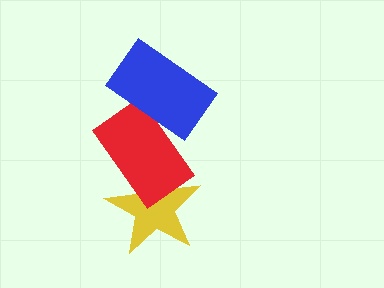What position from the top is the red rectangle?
The red rectangle is 2nd from the top.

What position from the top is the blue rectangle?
The blue rectangle is 1st from the top.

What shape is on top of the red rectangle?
The blue rectangle is on top of the red rectangle.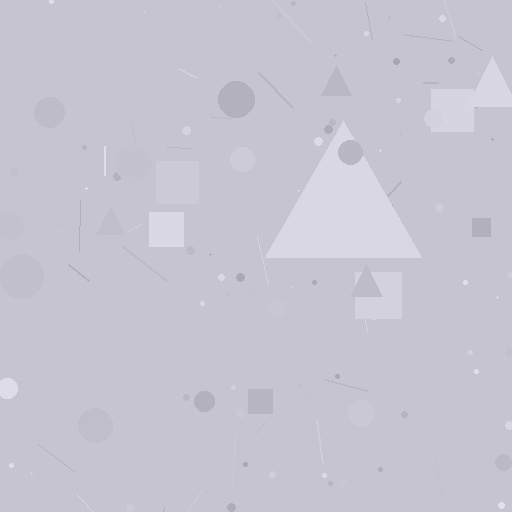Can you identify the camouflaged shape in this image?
The camouflaged shape is a triangle.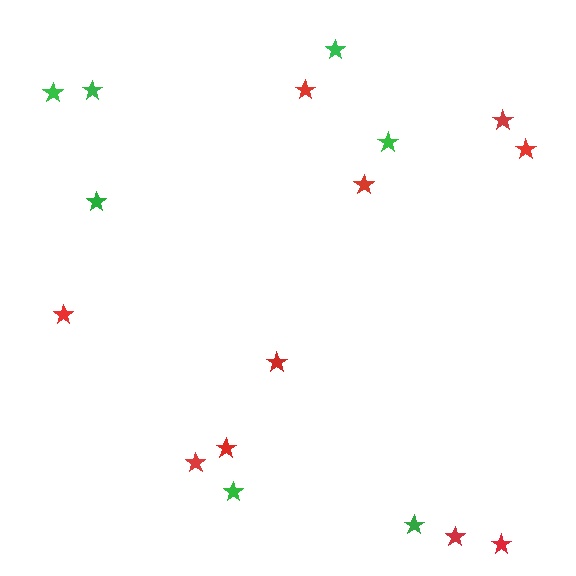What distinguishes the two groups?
There are 2 groups: one group of red stars (10) and one group of green stars (7).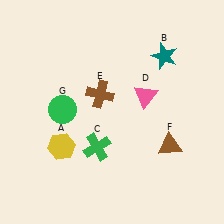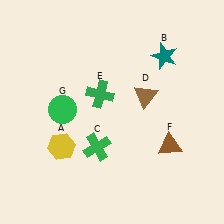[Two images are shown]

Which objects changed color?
D changed from pink to brown. E changed from brown to green.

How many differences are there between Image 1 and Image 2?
There are 2 differences between the two images.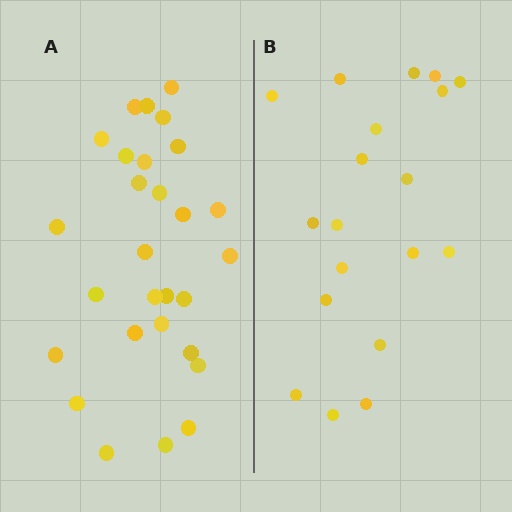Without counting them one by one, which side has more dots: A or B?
Region A (the left region) has more dots.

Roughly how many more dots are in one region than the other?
Region A has roughly 8 or so more dots than region B.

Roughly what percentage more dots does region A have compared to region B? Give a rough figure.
About 45% more.